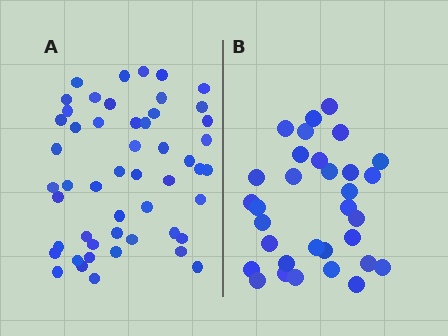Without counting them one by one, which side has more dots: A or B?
Region A (the left region) has more dots.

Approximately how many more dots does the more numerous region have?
Region A has approximately 20 more dots than region B.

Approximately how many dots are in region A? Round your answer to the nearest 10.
About 50 dots. (The exact count is 51, which rounds to 50.)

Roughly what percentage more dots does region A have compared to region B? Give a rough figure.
About 60% more.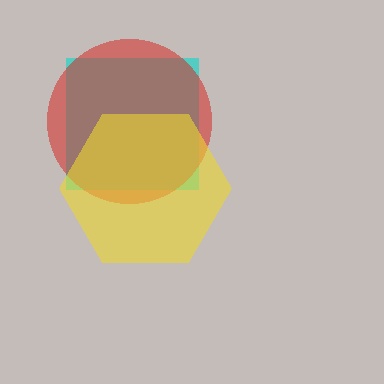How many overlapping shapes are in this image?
There are 3 overlapping shapes in the image.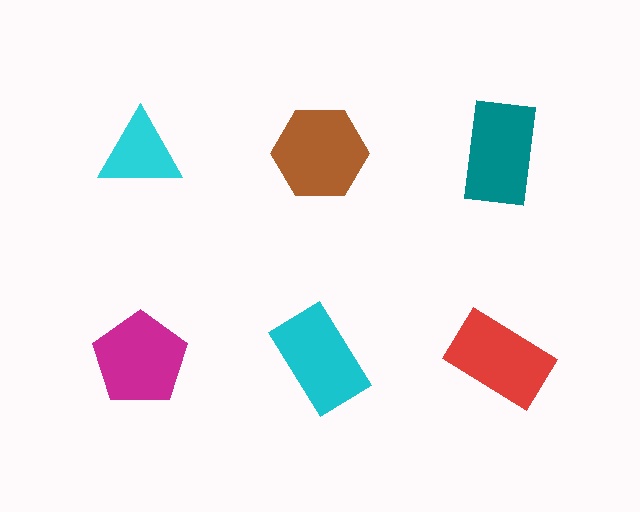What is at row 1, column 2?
A brown hexagon.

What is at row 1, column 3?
A teal rectangle.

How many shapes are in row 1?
3 shapes.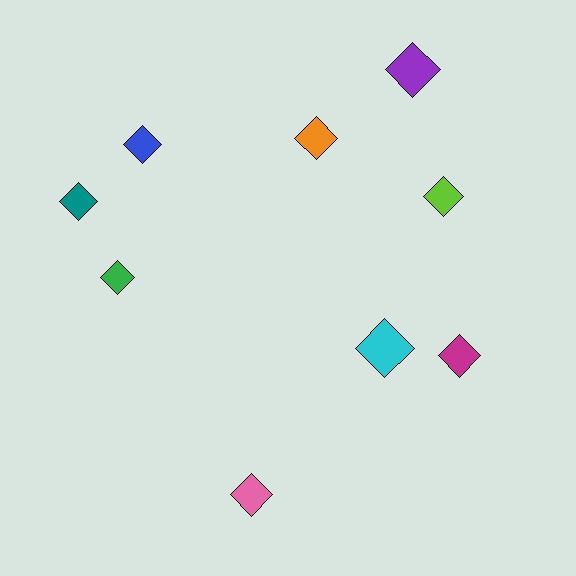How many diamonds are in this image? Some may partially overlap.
There are 9 diamonds.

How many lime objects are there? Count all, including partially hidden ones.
There is 1 lime object.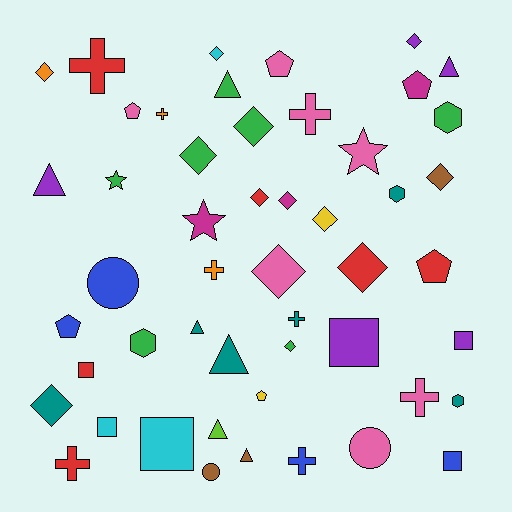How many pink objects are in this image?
There are 7 pink objects.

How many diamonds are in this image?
There are 13 diamonds.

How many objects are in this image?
There are 50 objects.